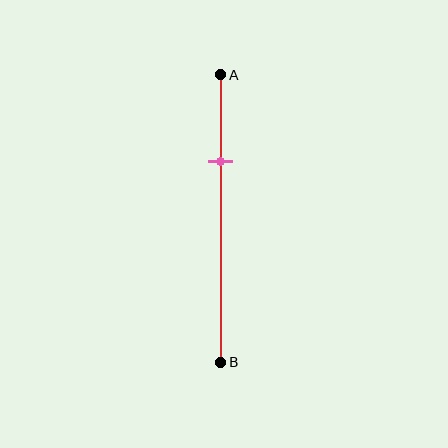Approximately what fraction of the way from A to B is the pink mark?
The pink mark is approximately 30% of the way from A to B.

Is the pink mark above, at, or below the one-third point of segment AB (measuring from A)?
The pink mark is above the one-third point of segment AB.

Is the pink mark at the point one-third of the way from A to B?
No, the mark is at about 30% from A, not at the 33% one-third point.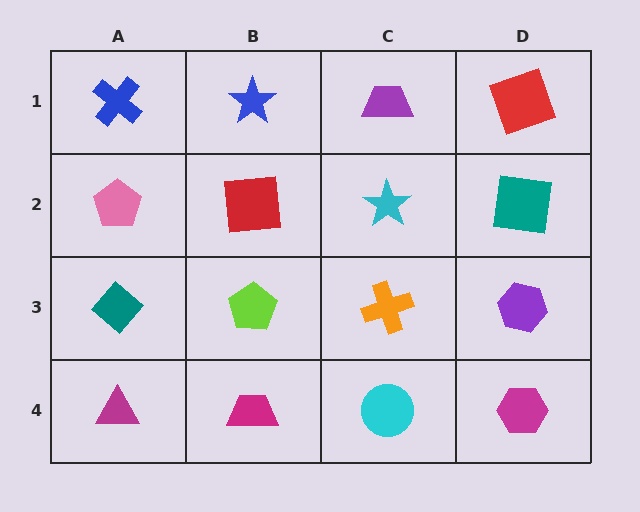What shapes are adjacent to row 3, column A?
A pink pentagon (row 2, column A), a magenta triangle (row 4, column A), a lime pentagon (row 3, column B).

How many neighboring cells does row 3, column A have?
3.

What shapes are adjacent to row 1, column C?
A cyan star (row 2, column C), a blue star (row 1, column B), a red square (row 1, column D).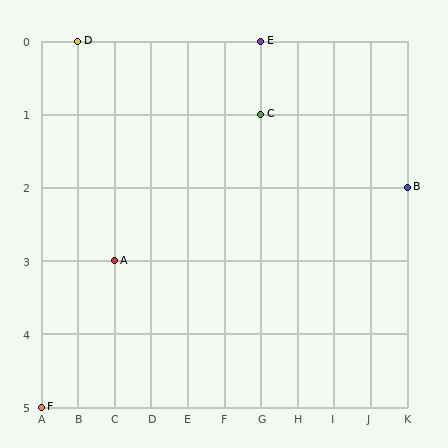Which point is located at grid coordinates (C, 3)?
Point A is at (C, 3).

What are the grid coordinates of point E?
Point E is at grid coordinates (G, 0).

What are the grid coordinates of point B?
Point B is at grid coordinates (K, 2).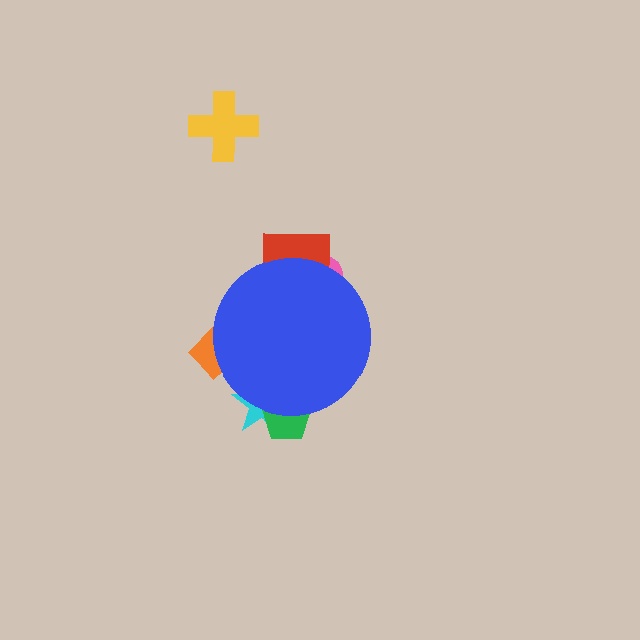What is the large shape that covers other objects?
A blue circle.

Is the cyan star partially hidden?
Yes, the cyan star is partially hidden behind the blue circle.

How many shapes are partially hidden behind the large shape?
5 shapes are partially hidden.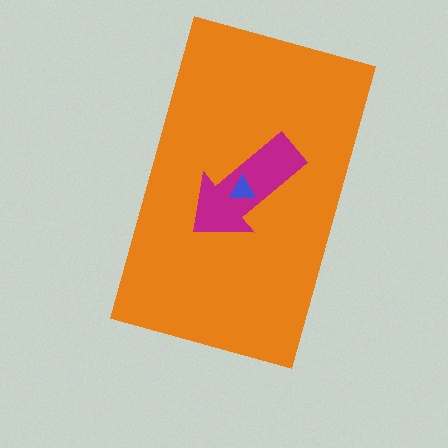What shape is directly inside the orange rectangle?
The magenta arrow.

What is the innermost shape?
The blue triangle.